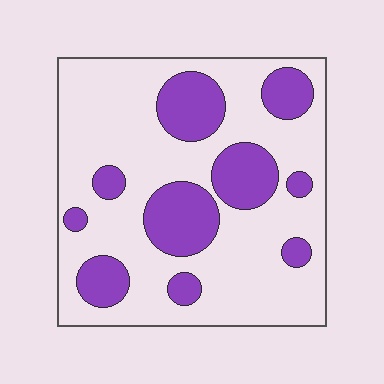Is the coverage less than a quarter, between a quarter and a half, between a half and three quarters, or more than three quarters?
Between a quarter and a half.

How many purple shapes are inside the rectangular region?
10.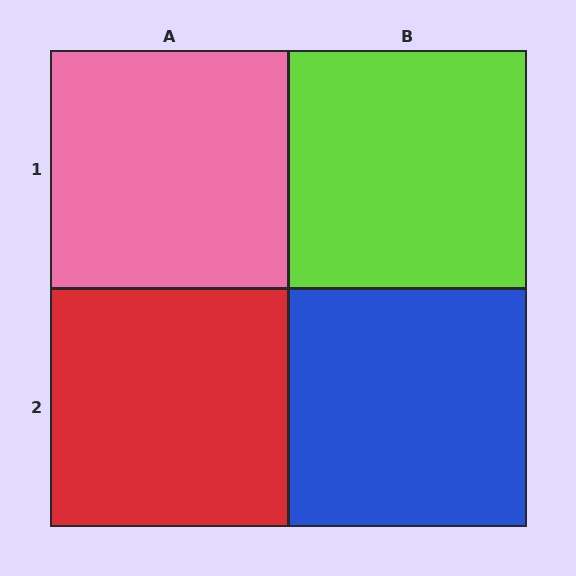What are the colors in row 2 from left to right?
Red, blue.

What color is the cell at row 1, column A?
Pink.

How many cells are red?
1 cell is red.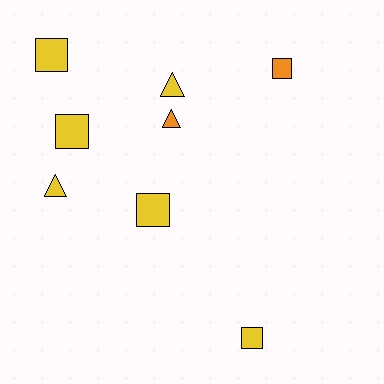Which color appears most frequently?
Yellow, with 6 objects.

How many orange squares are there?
There is 1 orange square.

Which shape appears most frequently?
Square, with 5 objects.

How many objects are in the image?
There are 8 objects.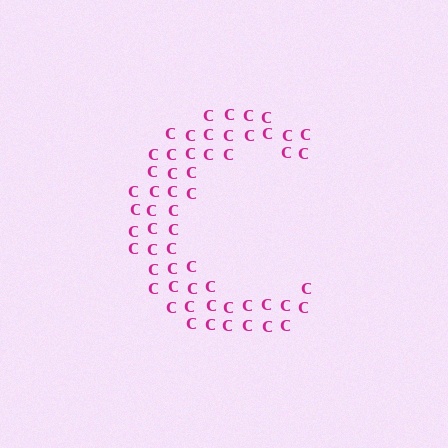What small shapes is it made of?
It is made of small letter C's.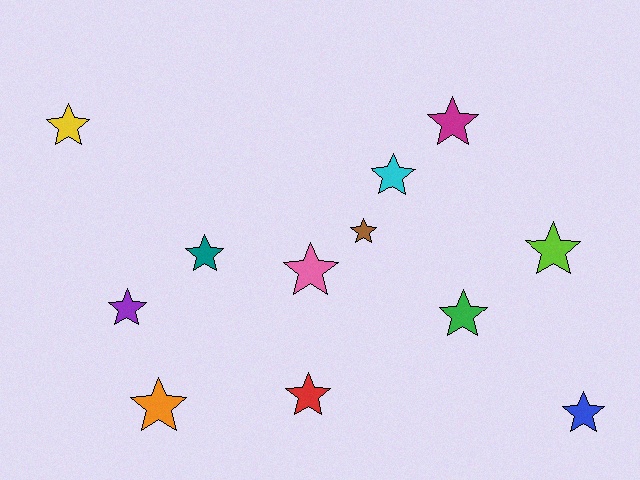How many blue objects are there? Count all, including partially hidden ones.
There is 1 blue object.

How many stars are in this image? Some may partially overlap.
There are 12 stars.